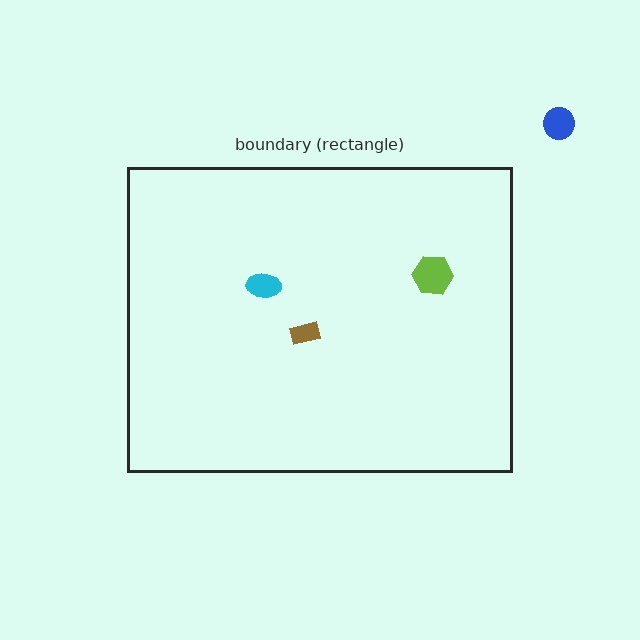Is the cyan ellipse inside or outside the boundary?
Inside.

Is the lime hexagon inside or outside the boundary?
Inside.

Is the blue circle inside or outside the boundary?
Outside.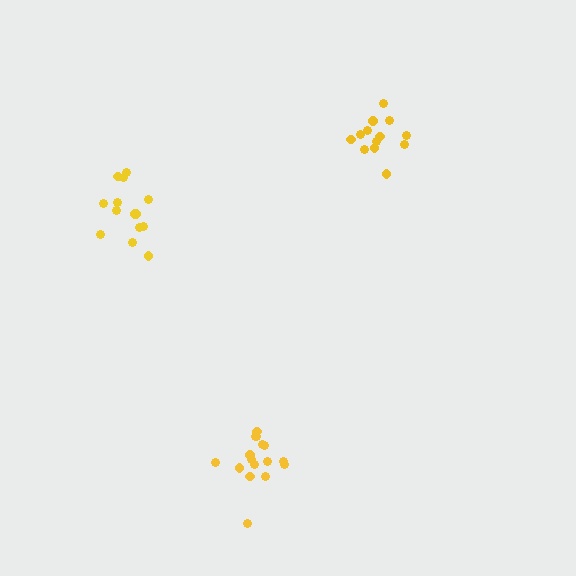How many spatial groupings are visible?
There are 3 spatial groupings.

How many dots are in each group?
Group 1: 13 dots, Group 2: 16 dots, Group 3: 14 dots (43 total).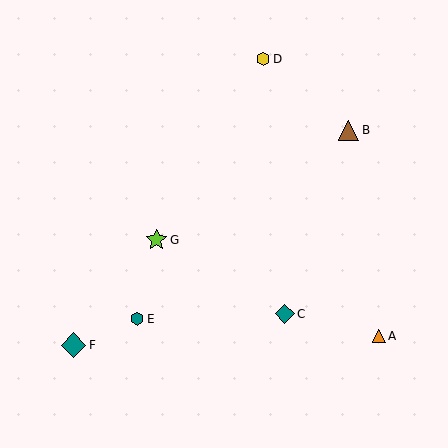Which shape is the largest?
The teal diamond (labeled F) is the largest.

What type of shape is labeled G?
Shape G is a lime star.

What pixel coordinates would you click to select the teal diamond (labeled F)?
Click at (73, 345) to select the teal diamond F.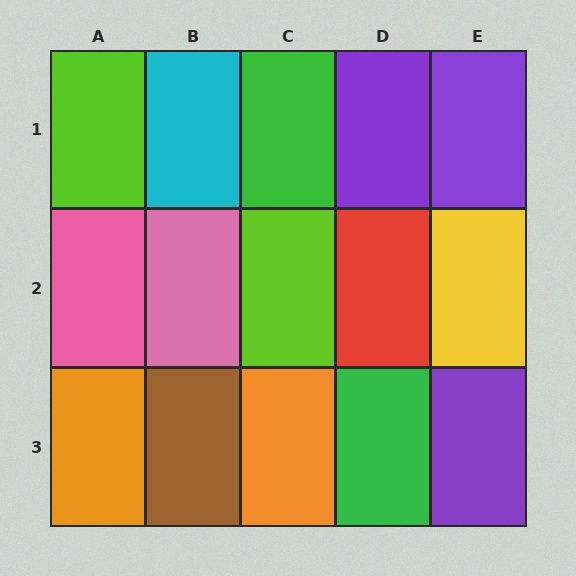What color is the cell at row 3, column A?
Orange.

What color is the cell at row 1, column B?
Cyan.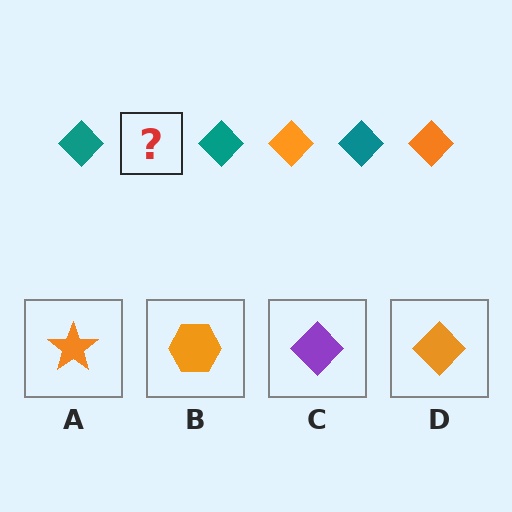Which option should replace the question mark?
Option D.